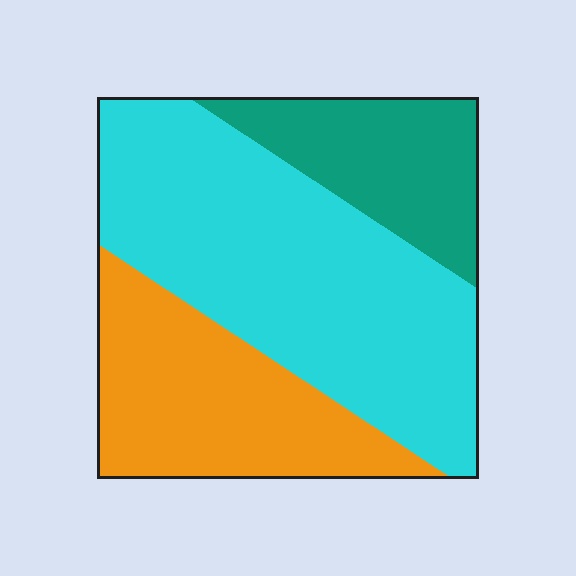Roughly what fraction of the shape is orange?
Orange covers about 30% of the shape.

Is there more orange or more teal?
Orange.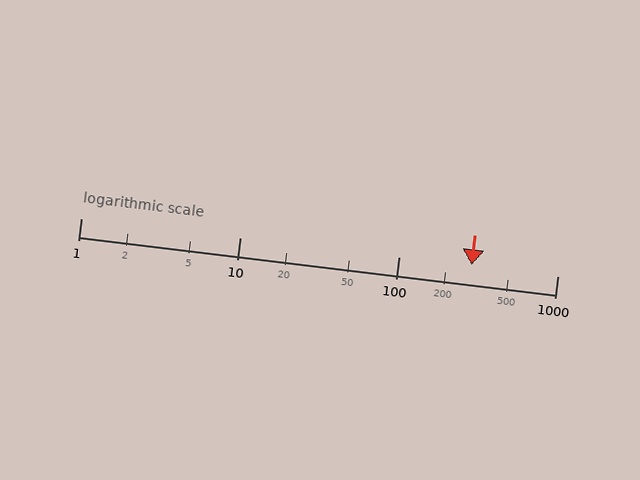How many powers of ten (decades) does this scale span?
The scale spans 3 decades, from 1 to 1000.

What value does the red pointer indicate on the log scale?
The pointer indicates approximately 290.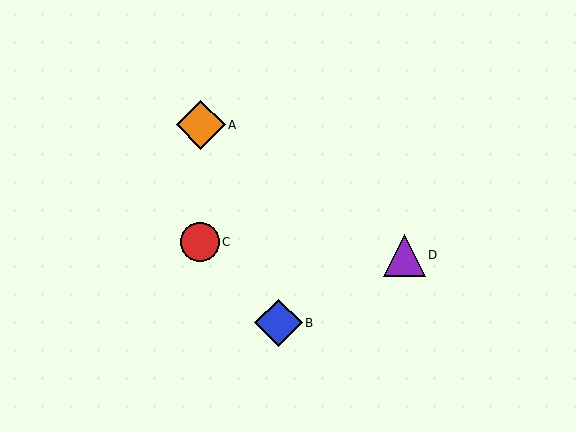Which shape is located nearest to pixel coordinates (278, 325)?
The blue diamond (labeled B) at (279, 323) is nearest to that location.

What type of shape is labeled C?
Shape C is a red circle.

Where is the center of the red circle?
The center of the red circle is at (200, 242).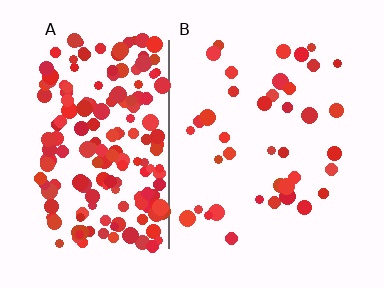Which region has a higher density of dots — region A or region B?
A (the left).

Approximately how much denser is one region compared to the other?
Approximately 4.9× — region A over region B.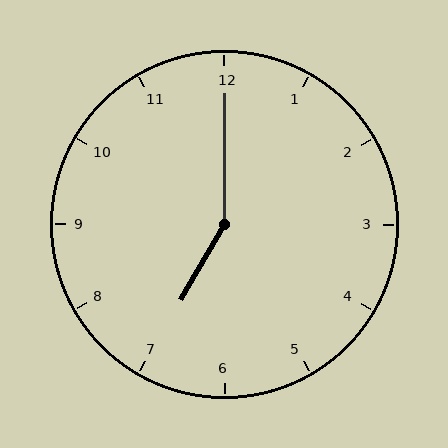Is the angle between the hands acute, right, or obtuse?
It is obtuse.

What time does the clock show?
7:00.